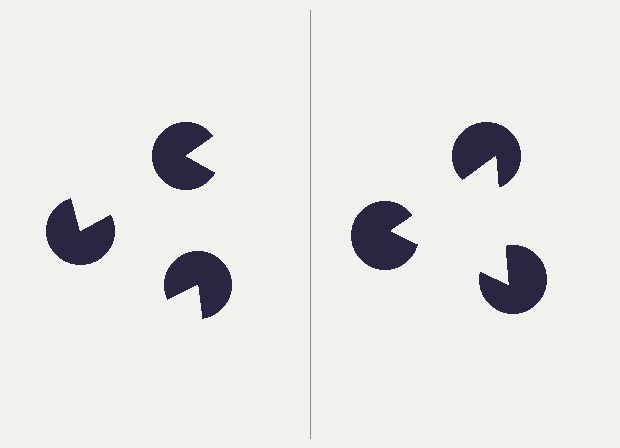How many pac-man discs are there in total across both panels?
6 — 3 on each side.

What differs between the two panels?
The pac-man discs are positioned identically on both sides; only the wedge orientations differ. On the right they align to a triangle; on the left they are misaligned.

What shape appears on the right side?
An illusory triangle.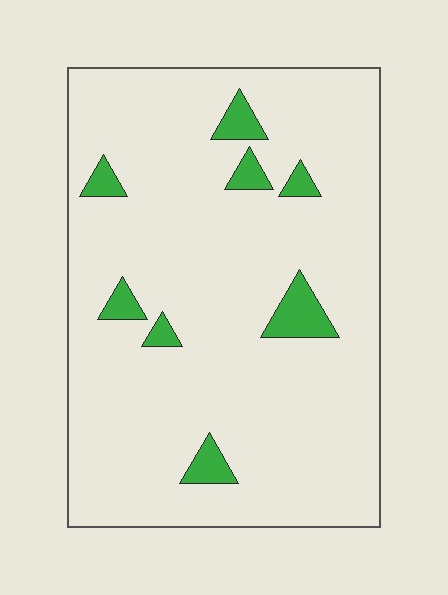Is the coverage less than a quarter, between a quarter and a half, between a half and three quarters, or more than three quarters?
Less than a quarter.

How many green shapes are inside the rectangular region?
8.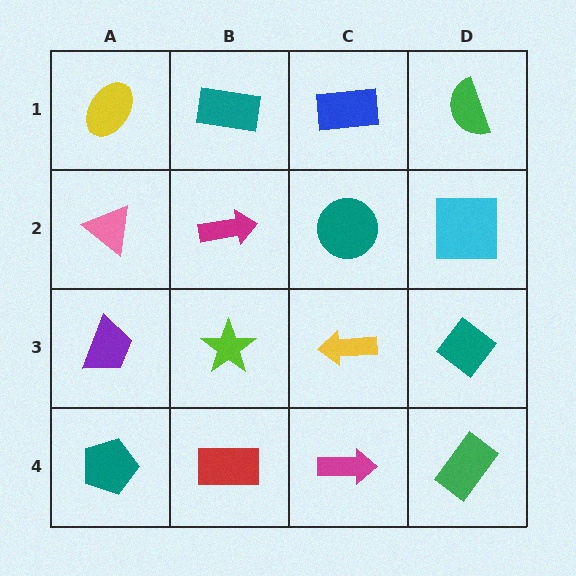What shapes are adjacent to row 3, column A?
A pink triangle (row 2, column A), a teal pentagon (row 4, column A), a lime star (row 3, column B).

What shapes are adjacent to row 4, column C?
A yellow arrow (row 3, column C), a red rectangle (row 4, column B), a green rectangle (row 4, column D).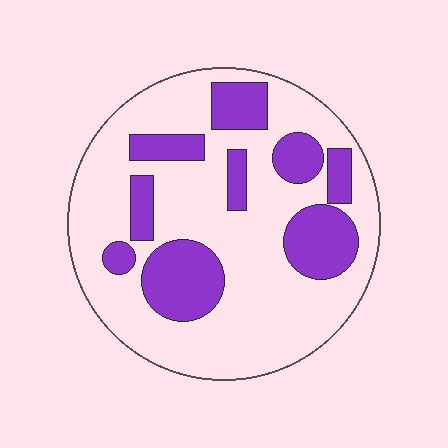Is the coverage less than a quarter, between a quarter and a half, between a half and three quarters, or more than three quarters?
Between a quarter and a half.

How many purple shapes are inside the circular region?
9.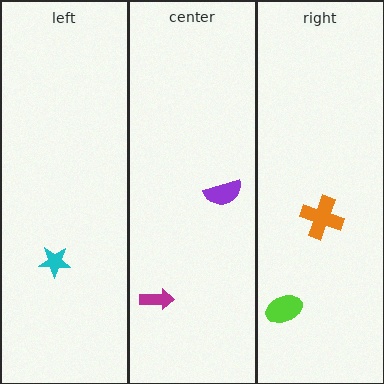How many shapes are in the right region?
2.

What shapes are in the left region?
The cyan star.